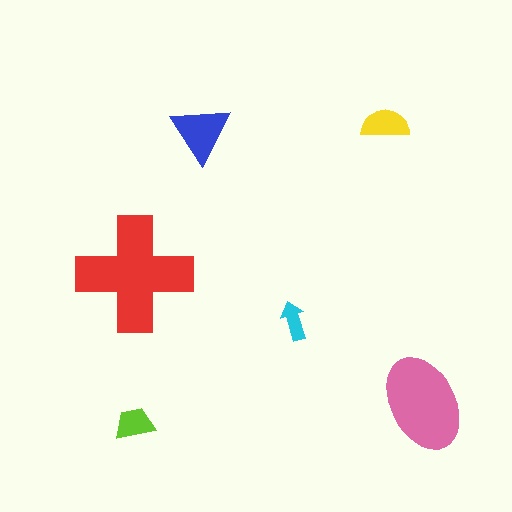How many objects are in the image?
There are 6 objects in the image.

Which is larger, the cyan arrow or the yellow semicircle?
The yellow semicircle.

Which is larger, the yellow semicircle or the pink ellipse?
The pink ellipse.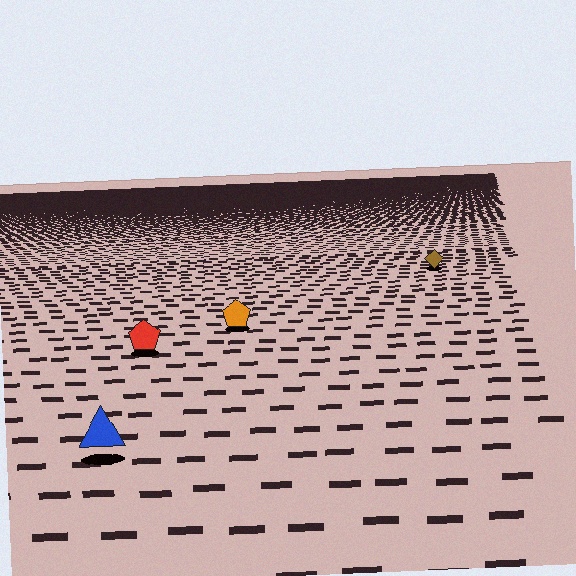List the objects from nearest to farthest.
From nearest to farthest: the blue triangle, the red pentagon, the orange pentagon, the brown diamond.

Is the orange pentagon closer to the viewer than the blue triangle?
No. The blue triangle is closer — you can tell from the texture gradient: the ground texture is coarser near it.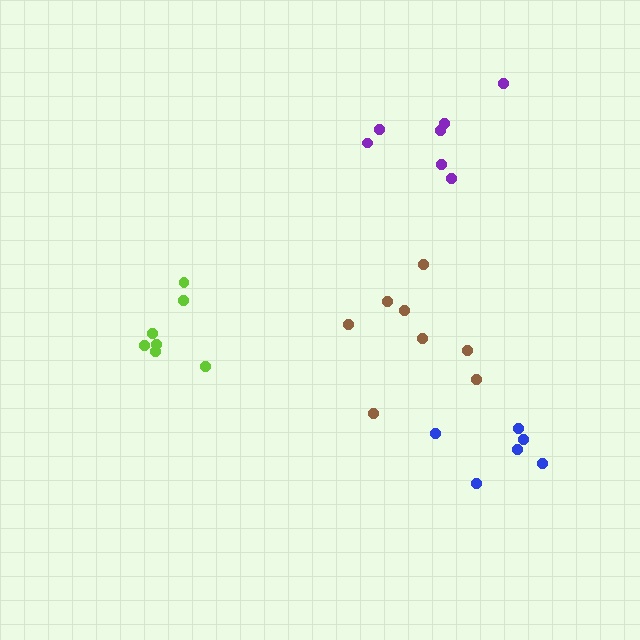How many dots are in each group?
Group 1: 7 dots, Group 2: 7 dots, Group 3: 8 dots, Group 4: 6 dots (28 total).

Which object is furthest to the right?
The blue cluster is rightmost.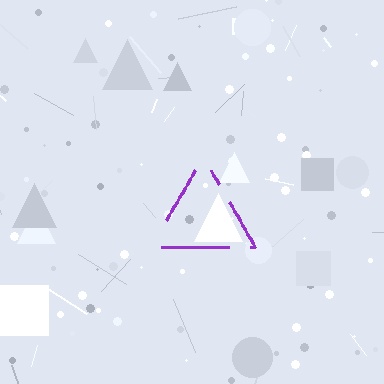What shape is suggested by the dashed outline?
The dashed outline suggests a triangle.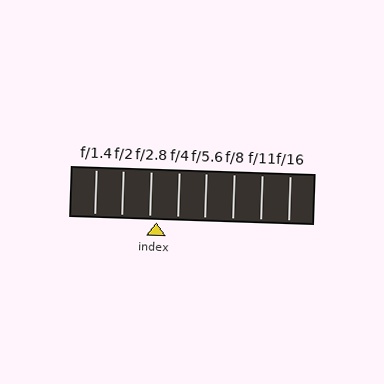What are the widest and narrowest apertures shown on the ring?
The widest aperture shown is f/1.4 and the narrowest is f/16.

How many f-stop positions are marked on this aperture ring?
There are 8 f-stop positions marked.